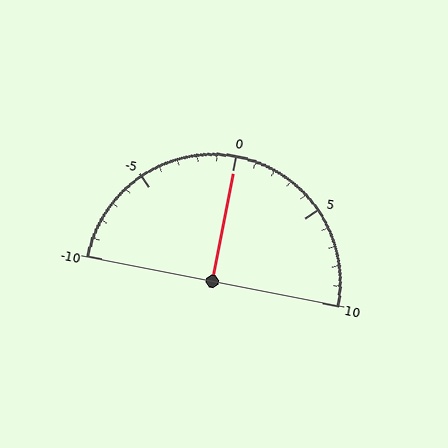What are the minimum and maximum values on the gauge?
The gauge ranges from -10 to 10.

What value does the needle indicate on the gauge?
The needle indicates approximately 0.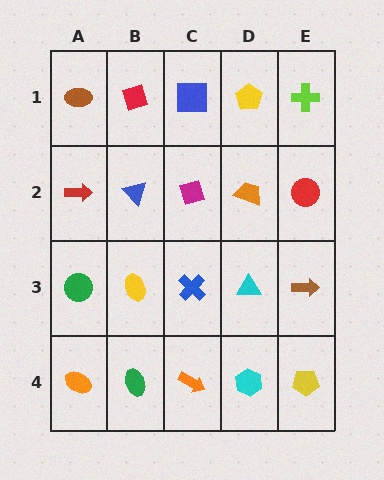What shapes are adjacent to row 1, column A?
A red arrow (row 2, column A), a red diamond (row 1, column B).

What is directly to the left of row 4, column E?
A cyan hexagon.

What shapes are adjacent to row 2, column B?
A red diamond (row 1, column B), a yellow ellipse (row 3, column B), a red arrow (row 2, column A), a magenta diamond (row 2, column C).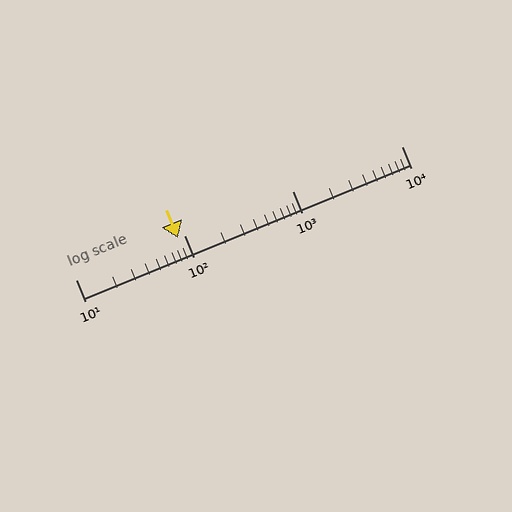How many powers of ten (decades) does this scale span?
The scale spans 3 decades, from 10 to 10000.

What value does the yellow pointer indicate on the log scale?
The pointer indicates approximately 87.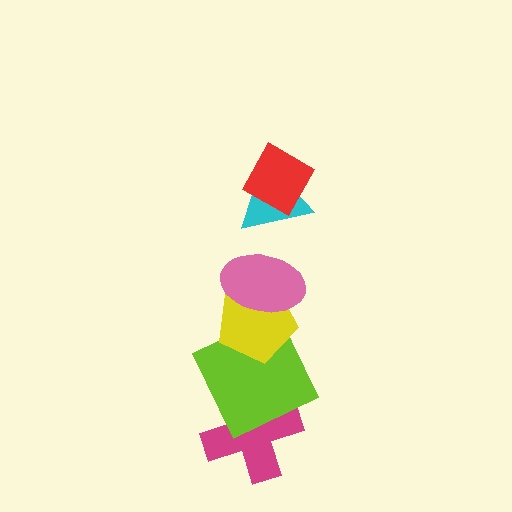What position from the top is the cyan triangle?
The cyan triangle is 2nd from the top.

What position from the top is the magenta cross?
The magenta cross is 6th from the top.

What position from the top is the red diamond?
The red diamond is 1st from the top.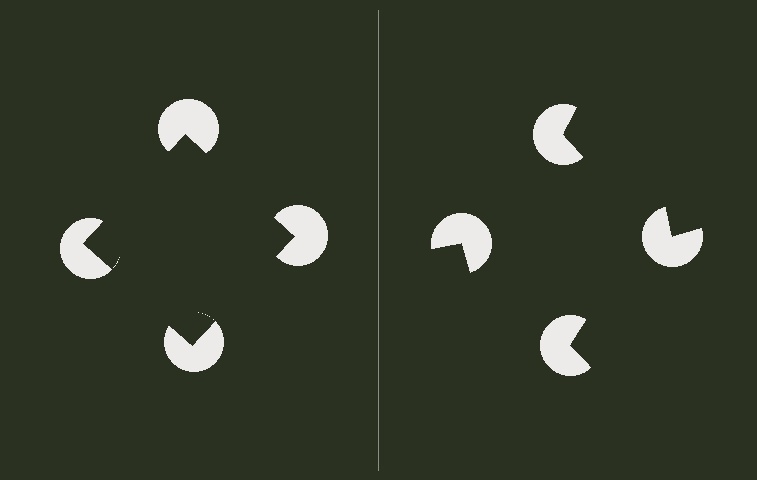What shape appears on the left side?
An illusory square.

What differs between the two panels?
The pac-man discs are positioned identically on both sides; only the wedge orientations differ. On the left they align to a square; on the right they are misaligned.